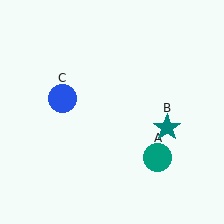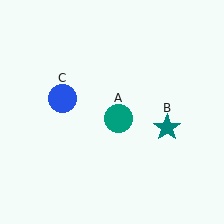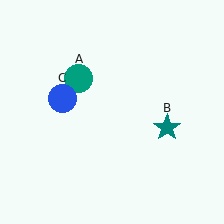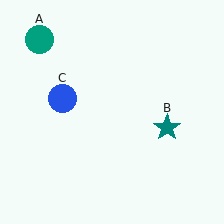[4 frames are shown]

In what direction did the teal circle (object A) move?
The teal circle (object A) moved up and to the left.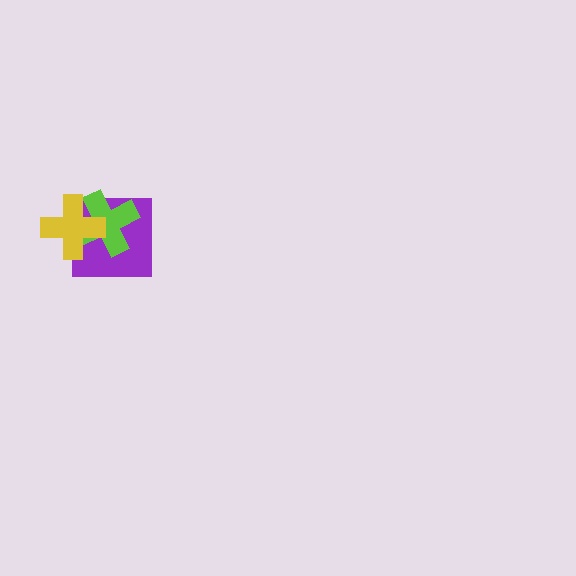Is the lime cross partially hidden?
Yes, it is partially covered by another shape.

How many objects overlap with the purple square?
2 objects overlap with the purple square.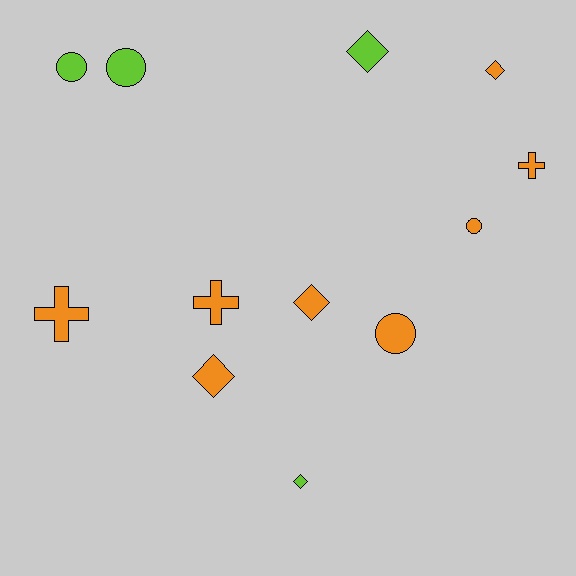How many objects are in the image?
There are 12 objects.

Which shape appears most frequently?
Diamond, with 5 objects.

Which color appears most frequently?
Orange, with 8 objects.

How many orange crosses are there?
There are 3 orange crosses.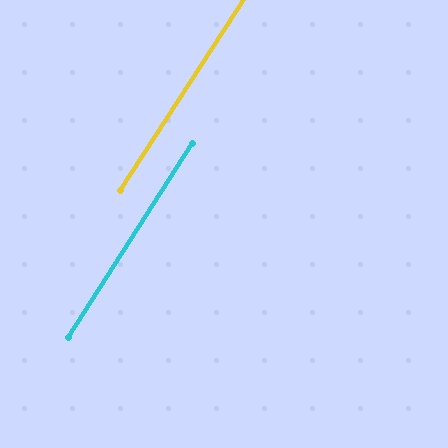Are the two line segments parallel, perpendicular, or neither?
Parallel — their directions differ by only 0.0°.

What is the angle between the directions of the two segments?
Approximately 0 degrees.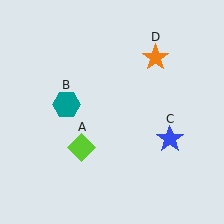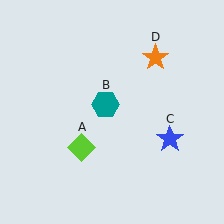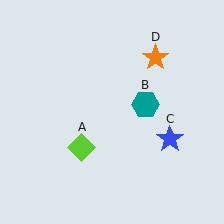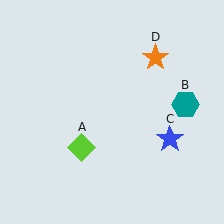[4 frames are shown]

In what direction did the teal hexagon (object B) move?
The teal hexagon (object B) moved right.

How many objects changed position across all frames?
1 object changed position: teal hexagon (object B).